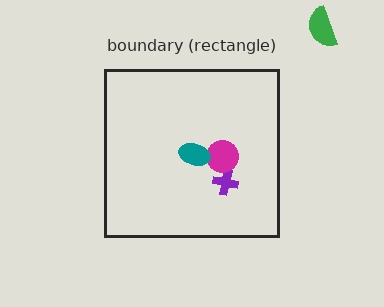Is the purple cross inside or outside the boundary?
Inside.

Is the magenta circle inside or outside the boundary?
Inside.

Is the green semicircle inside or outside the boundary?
Outside.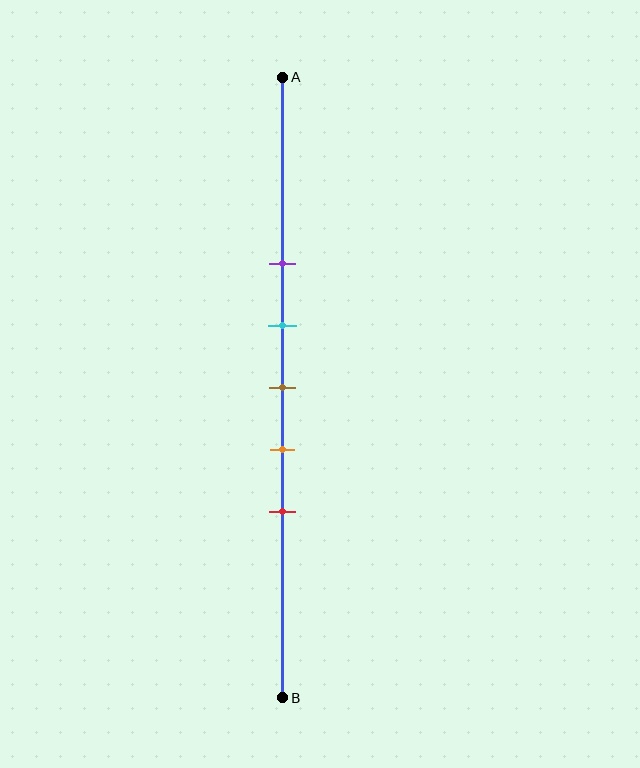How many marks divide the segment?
There are 5 marks dividing the segment.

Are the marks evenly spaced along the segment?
Yes, the marks are approximately evenly spaced.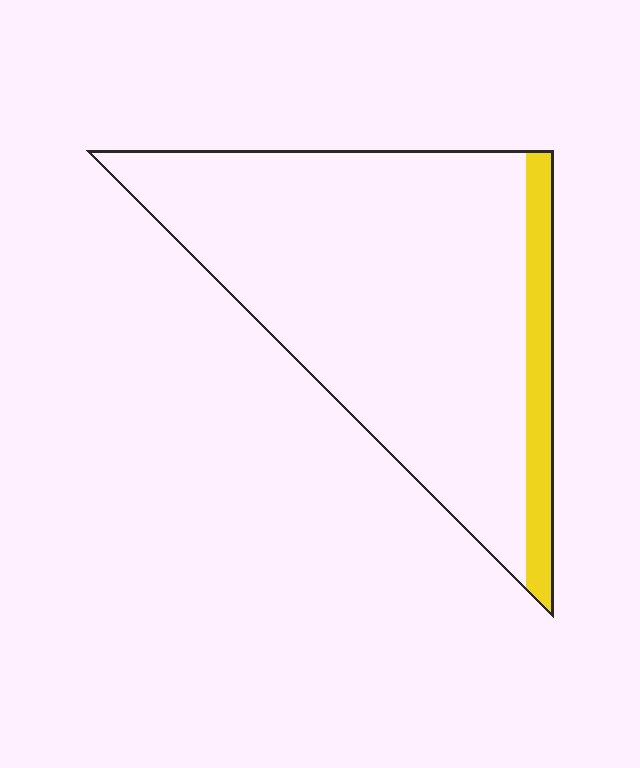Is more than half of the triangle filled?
No.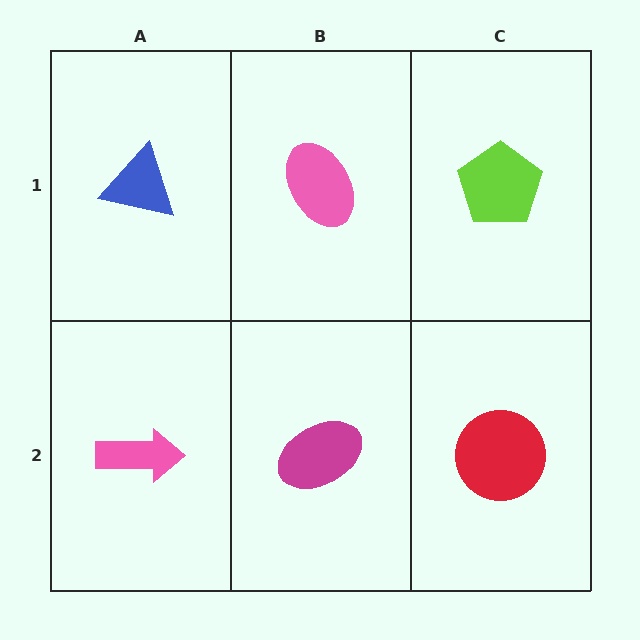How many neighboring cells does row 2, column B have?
3.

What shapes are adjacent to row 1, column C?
A red circle (row 2, column C), a pink ellipse (row 1, column B).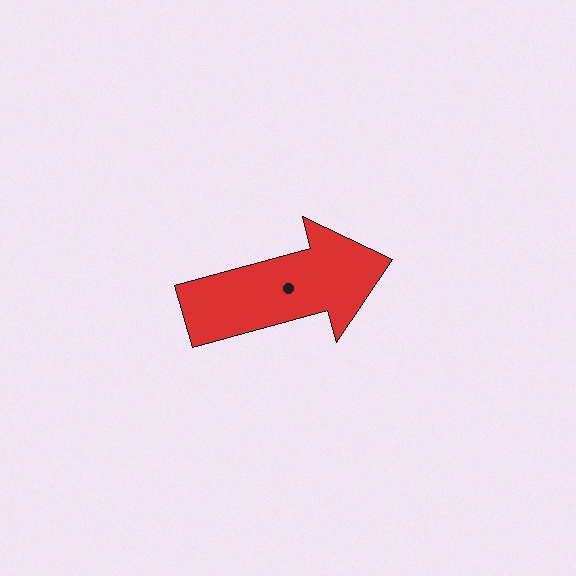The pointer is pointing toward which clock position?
Roughly 2 o'clock.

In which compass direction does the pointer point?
East.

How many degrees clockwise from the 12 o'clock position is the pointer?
Approximately 75 degrees.